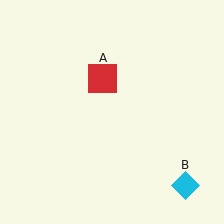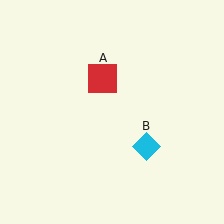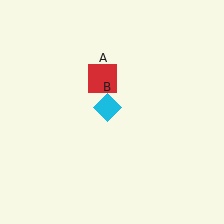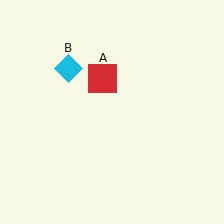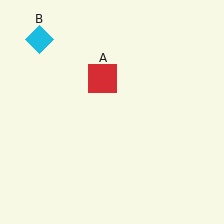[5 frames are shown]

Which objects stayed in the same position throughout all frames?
Red square (object A) remained stationary.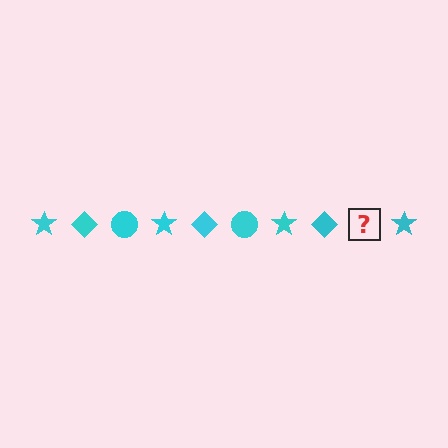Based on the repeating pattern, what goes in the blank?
The blank should be a cyan circle.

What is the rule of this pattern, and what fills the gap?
The rule is that the pattern cycles through star, diamond, circle shapes in cyan. The gap should be filled with a cyan circle.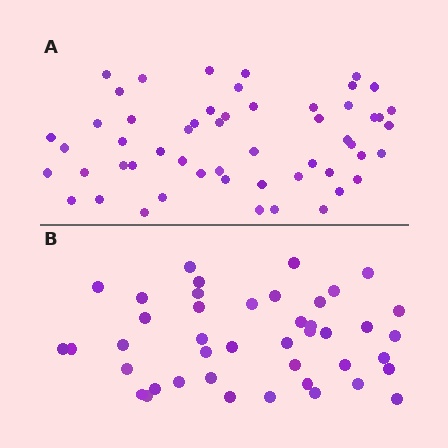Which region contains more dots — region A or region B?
Region A (the top region) has more dots.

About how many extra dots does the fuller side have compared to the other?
Region A has roughly 12 or so more dots than region B.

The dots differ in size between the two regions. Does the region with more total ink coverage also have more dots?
No. Region B has more total ink coverage because its dots are larger, but region A actually contains more individual dots. Total area can be misleading — the number of items is what matters here.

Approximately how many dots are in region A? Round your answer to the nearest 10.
About 50 dots. (The exact count is 54, which rounds to 50.)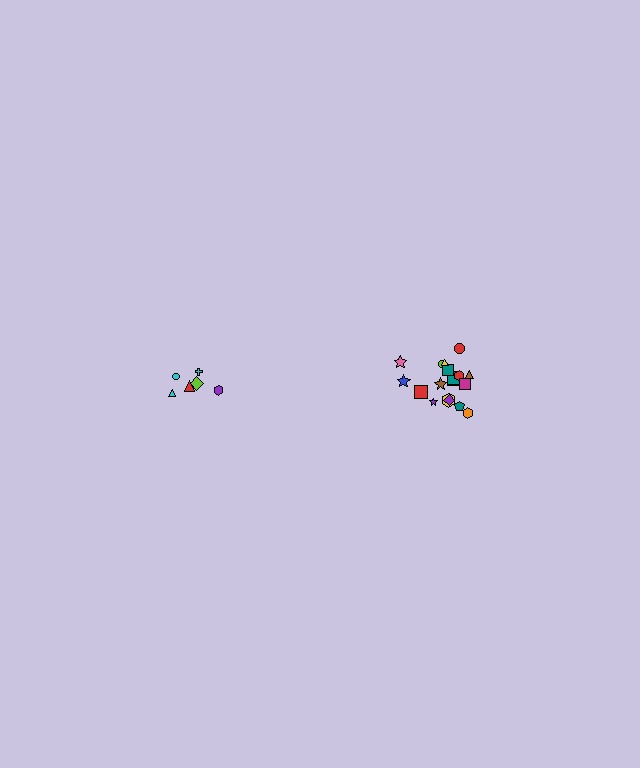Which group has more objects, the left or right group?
The right group.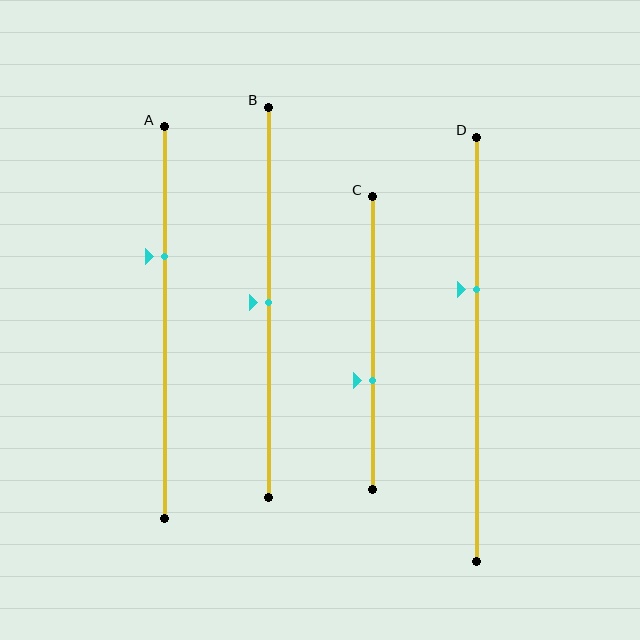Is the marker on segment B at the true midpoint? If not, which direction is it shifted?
Yes, the marker on segment B is at the true midpoint.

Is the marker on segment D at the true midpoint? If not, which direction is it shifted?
No, the marker on segment D is shifted upward by about 14% of the segment length.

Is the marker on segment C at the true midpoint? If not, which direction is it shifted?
No, the marker on segment C is shifted downward by about 13% of the segment length.